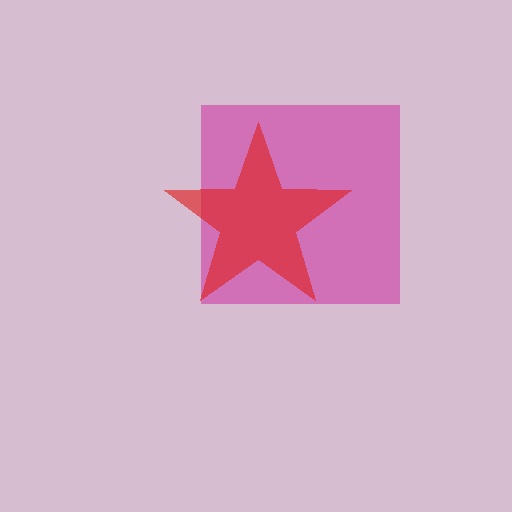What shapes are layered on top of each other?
The layered shapes are: a magenta square, a red star.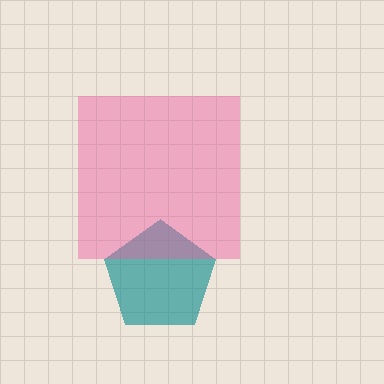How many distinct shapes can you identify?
There are 2 distinct shapes: a teal pentagon, a pink square.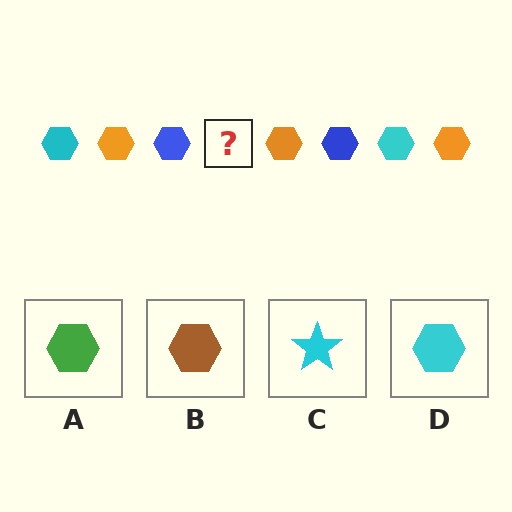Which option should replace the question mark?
Option D.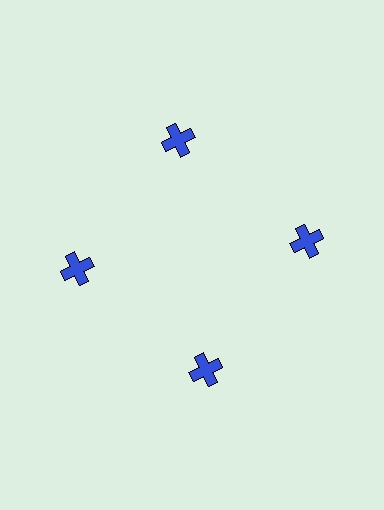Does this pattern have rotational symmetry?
Yes, this pattern has 4-fold rotational symmetry. It looks the same after rotating 90 degrees around the center.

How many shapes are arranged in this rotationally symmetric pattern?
There are 4 shapes, arranged in 4 groups of 1.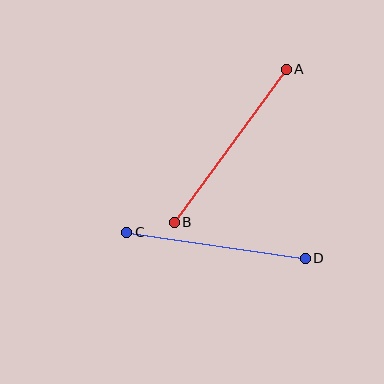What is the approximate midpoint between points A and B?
The midpoint is at approximately (230, 146) pixels.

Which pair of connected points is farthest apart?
Points A and B are farthest apart.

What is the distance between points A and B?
The distance is approximately 190 pixels.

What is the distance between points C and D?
The distance is approximately 181 pixels.